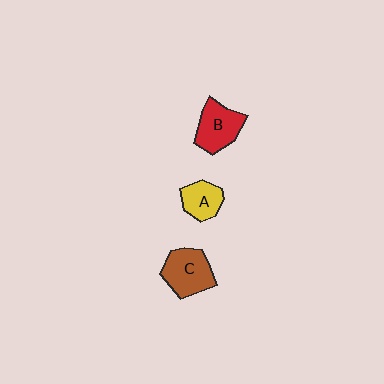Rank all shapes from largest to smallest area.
From largest to smallest: C (brown), B (red), A (yellow).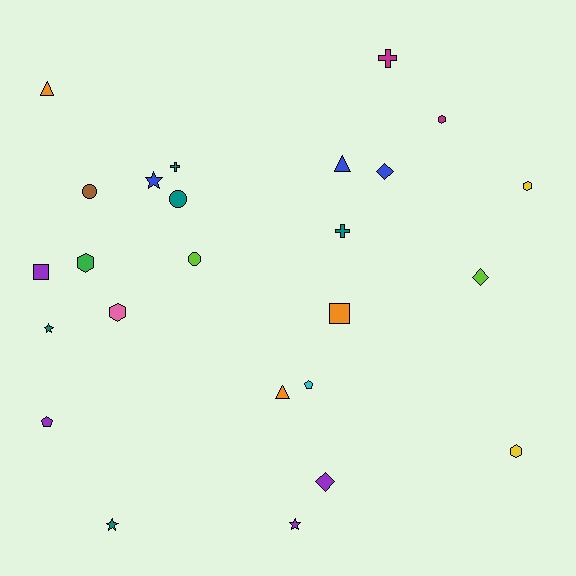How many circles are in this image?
There are 3 circles.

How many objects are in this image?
There are 25 objects.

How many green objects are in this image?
There is 1 green object.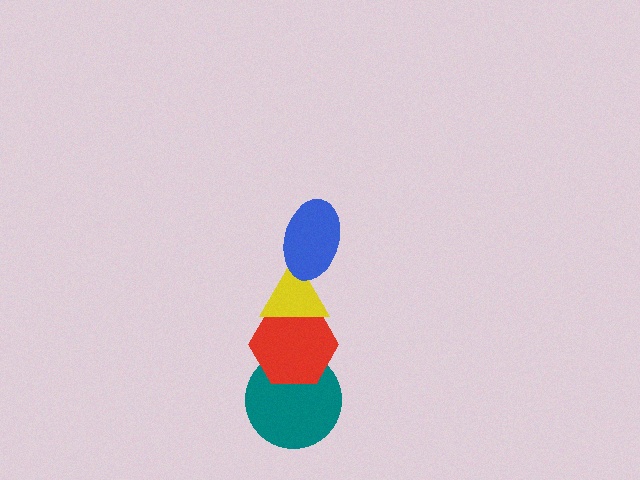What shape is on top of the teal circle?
The red hexagon is on top of the teal circle.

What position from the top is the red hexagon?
The red hexagon is 3rd from the top.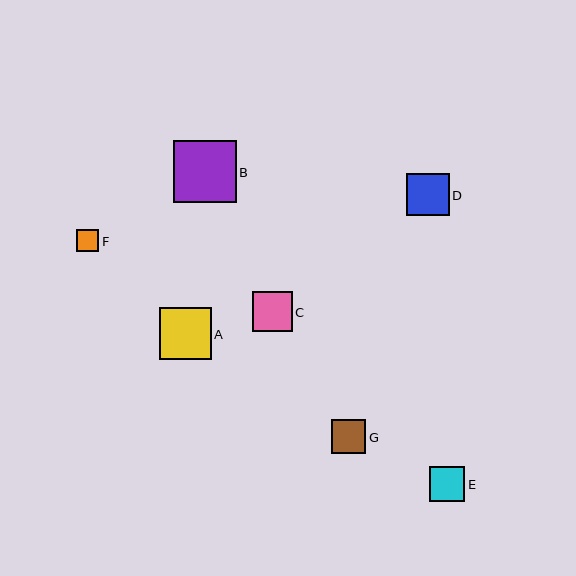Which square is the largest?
Square B is the largest with a size of approximately 63 pixels.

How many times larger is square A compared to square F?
Square A is approximately 2.4 times the size of square F.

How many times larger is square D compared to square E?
Square D is approximately 1.2 times the size of square E.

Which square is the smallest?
Square F is the smallest with a size of approximately 22 pixels.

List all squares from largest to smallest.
From largest to smallest: B, A, D, C, E, G, F.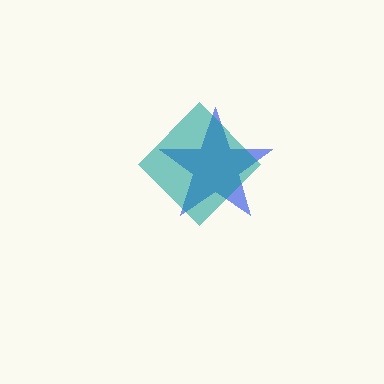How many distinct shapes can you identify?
There are 2 distinct shapes: a blue star, a teal diamond.